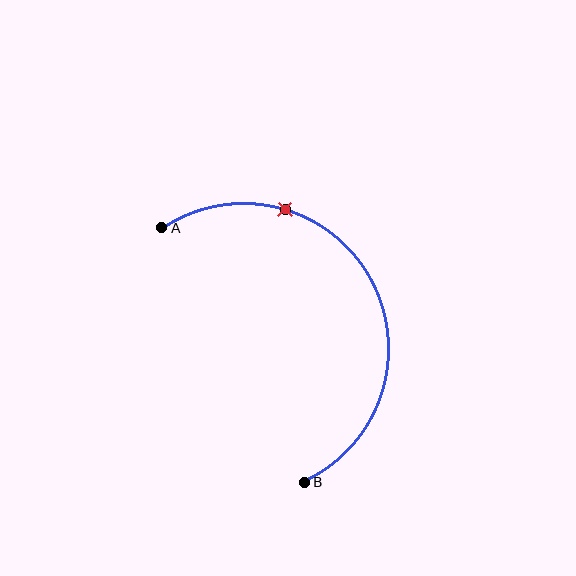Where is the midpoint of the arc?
The arc midpoint is the point on the curve farthest from the straight line joining A and B. It sits to the right of that line.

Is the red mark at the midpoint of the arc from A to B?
No. The red mark lies on the arc but is closer to endpoint A. The arc midpoint would be at the point on the curve equidistant along the arc from both A and B.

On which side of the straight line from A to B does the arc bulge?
The arc bulges to the right of the straight line connecting A and B.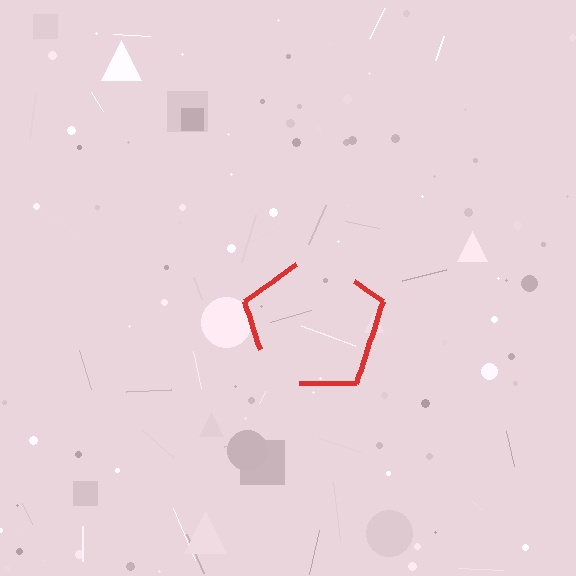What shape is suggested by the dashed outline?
The dashed outline suggests a pentagon.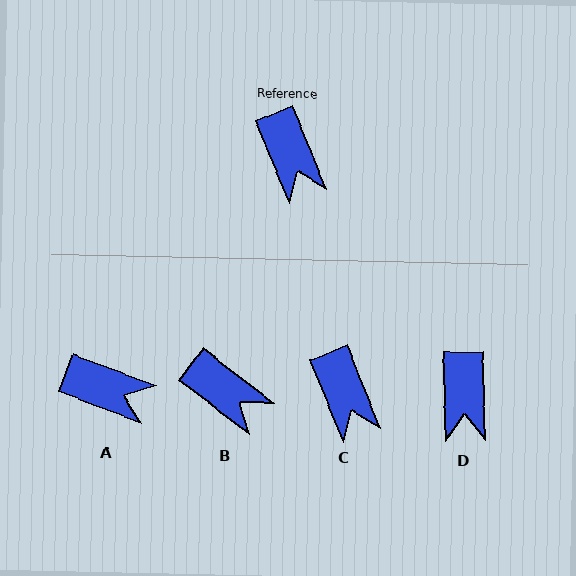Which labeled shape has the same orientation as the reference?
C.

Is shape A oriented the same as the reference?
No, it is off by about 47 degrees.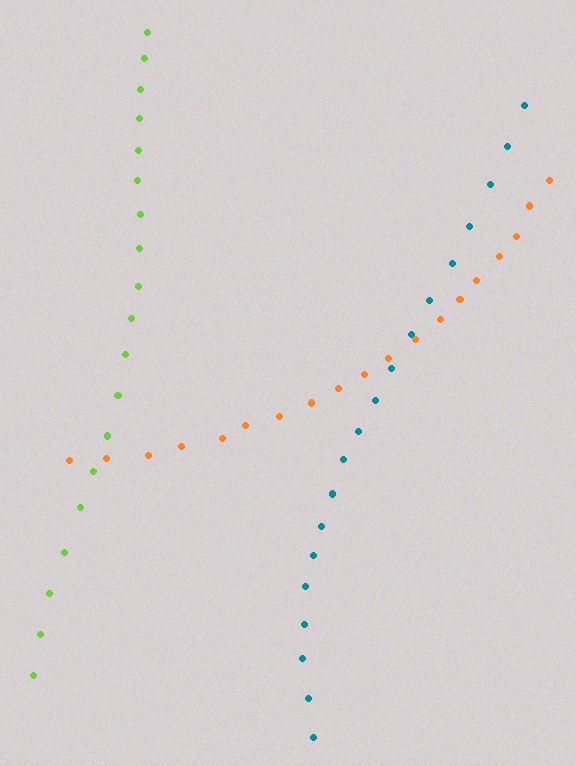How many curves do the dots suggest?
There are 3 distinct paths.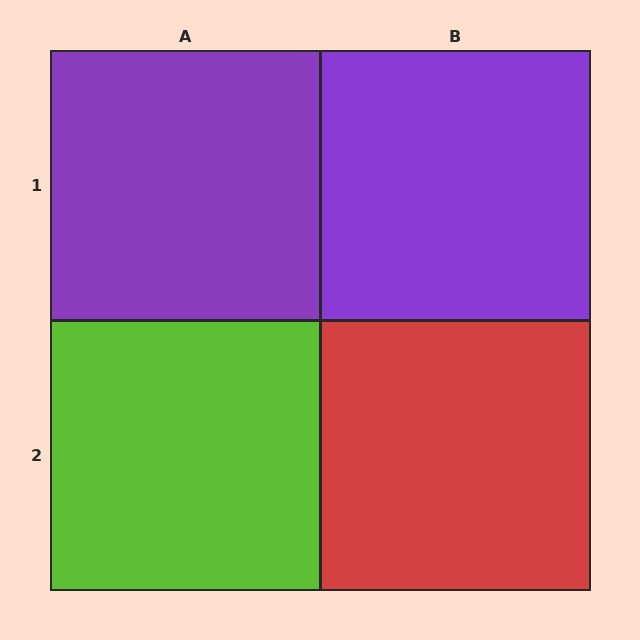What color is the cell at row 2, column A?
Lime.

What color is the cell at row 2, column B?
Red.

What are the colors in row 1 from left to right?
Purple, purple.